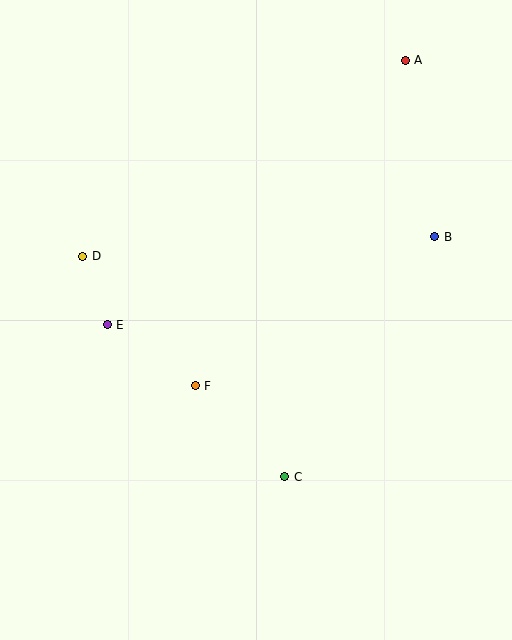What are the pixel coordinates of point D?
Point D is at (83, 256).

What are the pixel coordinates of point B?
Point B is at (435, 237).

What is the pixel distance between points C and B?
The distance between C and B is 283 pixels.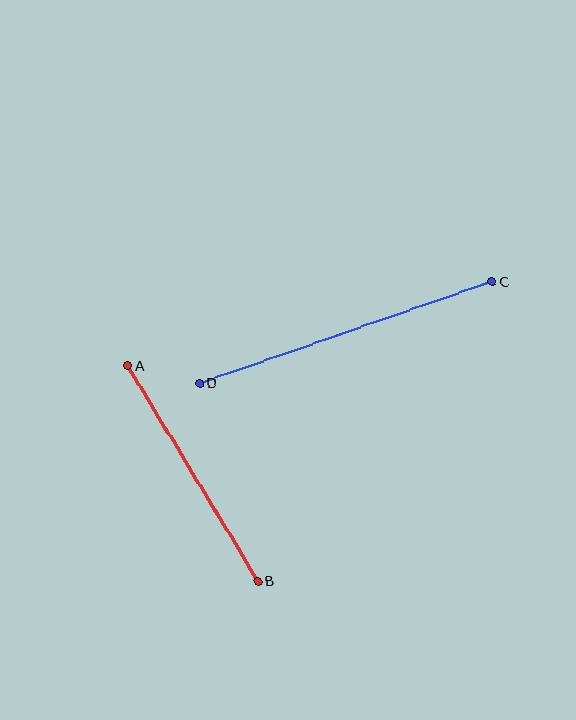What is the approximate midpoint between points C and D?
The midpoint is at approximately (346, 332) pixels.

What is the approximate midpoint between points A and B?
The midpoint is at approximately (193, 474) pixels.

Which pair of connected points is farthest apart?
Points C and D are farthest apart.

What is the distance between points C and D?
The distance is approximately 309 pixels.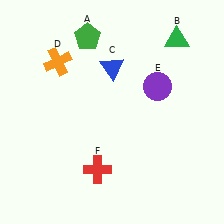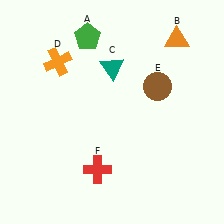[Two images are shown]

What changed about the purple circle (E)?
In Image 1, E is purple. In Image 2, it changed to brown.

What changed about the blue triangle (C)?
In Image 1, C is blue. In Image 2, it changed to teal.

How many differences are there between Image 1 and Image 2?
There are 3 differences between the two images.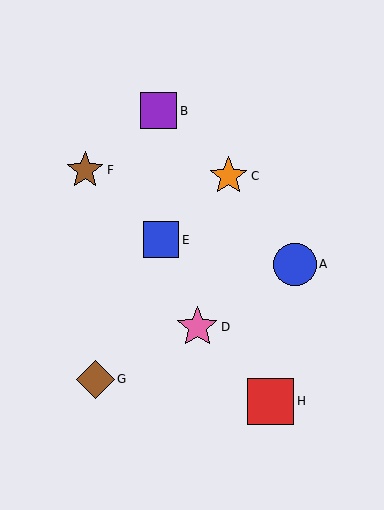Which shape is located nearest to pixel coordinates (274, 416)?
The red square (labeled H) at (271, 401) is nearest to that location.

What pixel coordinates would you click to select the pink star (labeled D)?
Click at (197, 327) to select the pink star D.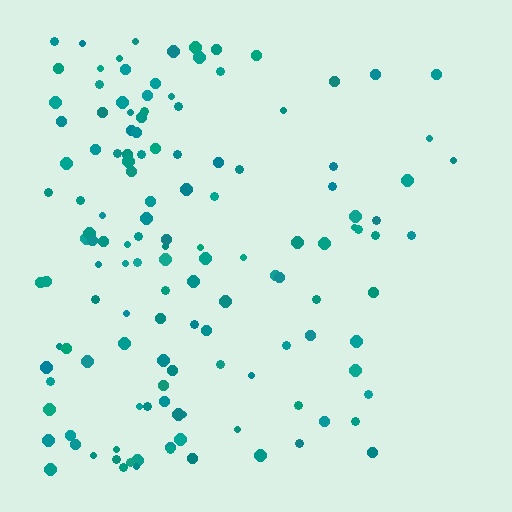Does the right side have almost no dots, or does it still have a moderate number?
Still a moderate number, just noticeably fewer than the left.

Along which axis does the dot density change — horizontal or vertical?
Horizontal.